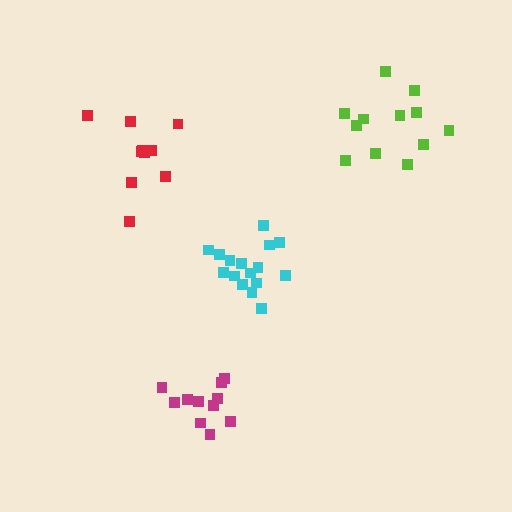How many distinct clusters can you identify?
There are 4 distinct clusters.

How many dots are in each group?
Group 1: 11 dots, Group 2: 12 dots, Group 3: 10 dots, Group 4: 16 dots (49 total).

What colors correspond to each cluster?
The clusters are colored: magenta, lime, red, cyan.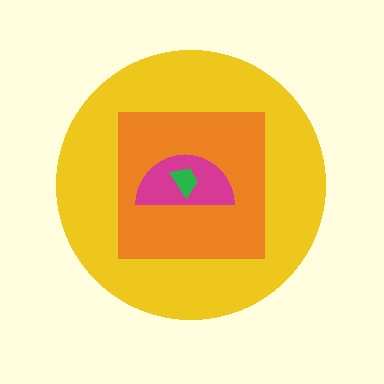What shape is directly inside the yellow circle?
The orange square.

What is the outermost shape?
The yellow circle.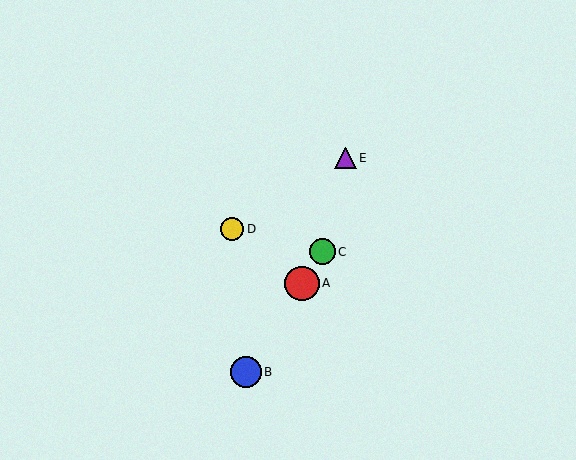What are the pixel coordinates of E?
Object E is at (345, 158).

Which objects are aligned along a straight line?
Objects A, B, C are aligned along a straight line.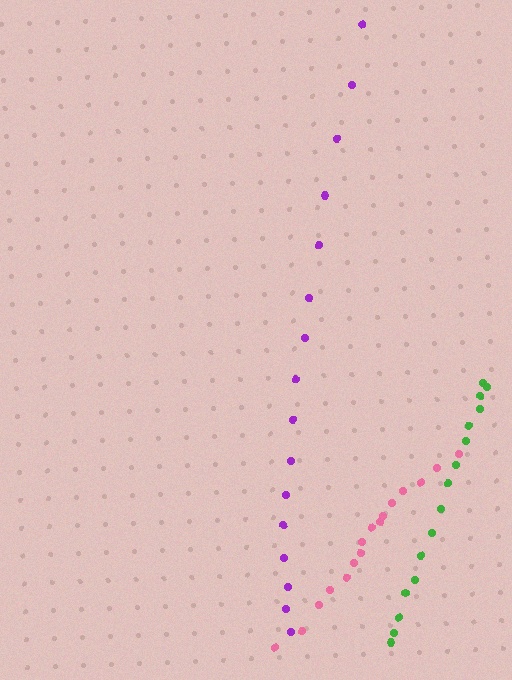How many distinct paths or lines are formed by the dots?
There are 3 distinct paths.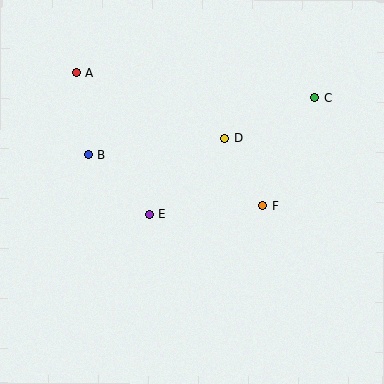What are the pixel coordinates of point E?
Point E is at (149, 214).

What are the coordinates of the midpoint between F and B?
The midpoint between F and B is at (176, 180).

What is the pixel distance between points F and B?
The distance between F and B is 182 pixels.